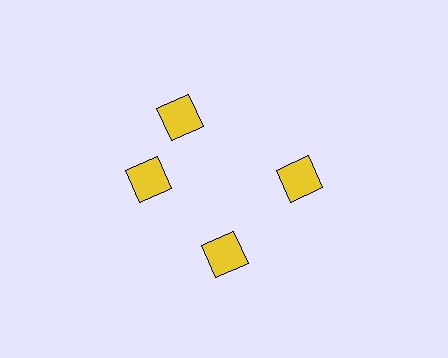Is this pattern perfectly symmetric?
No. The 4 yellow squares are arranged in a ring, but one element near the 12 o'clock position is rotated out of alignment along the ring, breaking the 4-fold rotational symmetry.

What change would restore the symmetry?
The symmetry would be restored by rotating it back into even spacing with its neighbors so that all 4 squares sit at equal angles and equal distance from the center.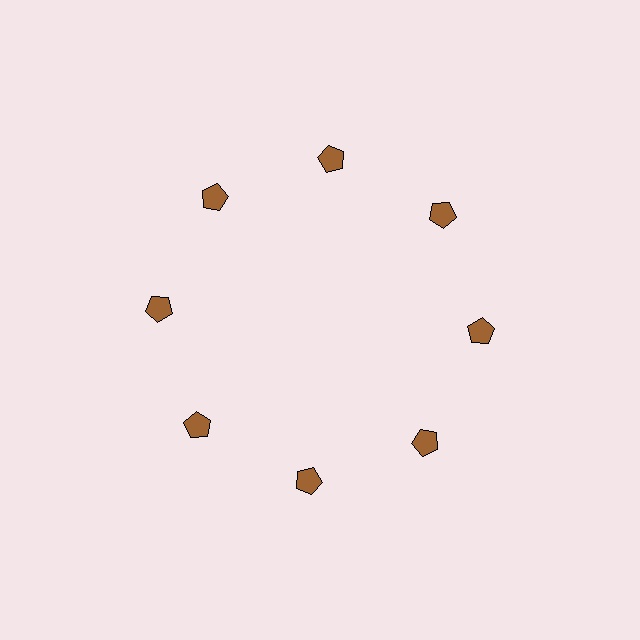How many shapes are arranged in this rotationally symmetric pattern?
There are 8 shapes, arranged in 8 groups of 1.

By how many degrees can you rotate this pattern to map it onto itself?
The pattern maps onto itself every 45 degrees of rotation.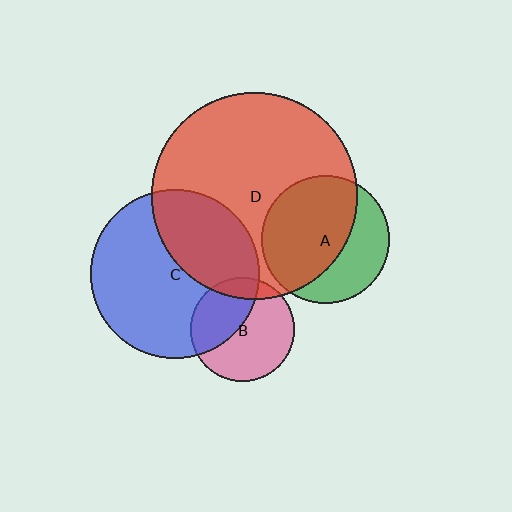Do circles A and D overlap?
Yes.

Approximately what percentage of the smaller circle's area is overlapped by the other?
Approximately 65%.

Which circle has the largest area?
Circle D (red).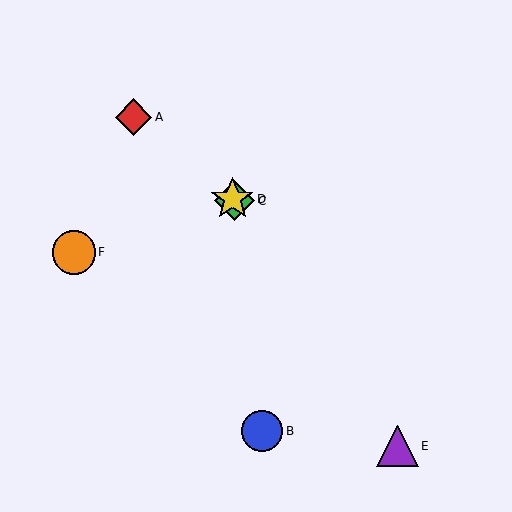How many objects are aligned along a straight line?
3 objects (A, C, D) are aligned along a straight line.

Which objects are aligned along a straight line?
Objects A, C, D are aligned along a straight line.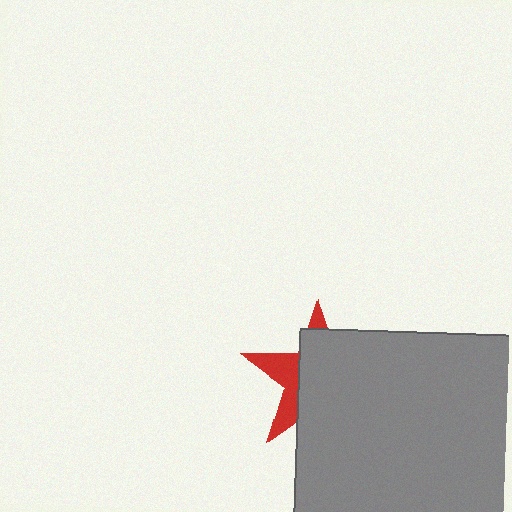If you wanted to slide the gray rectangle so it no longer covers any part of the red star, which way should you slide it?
Slide it right — that is the most direct way to separate the two shapes.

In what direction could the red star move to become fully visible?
The red star could move left. That would shift it out from behind the gray rectangle entirely.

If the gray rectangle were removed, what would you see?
You would see the complete red star.